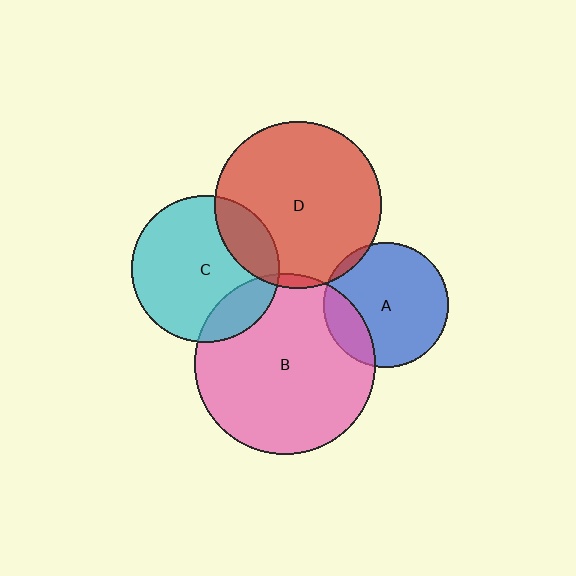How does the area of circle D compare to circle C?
Approximately 1.3 times.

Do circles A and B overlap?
Yes.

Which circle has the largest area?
Circle B (pink).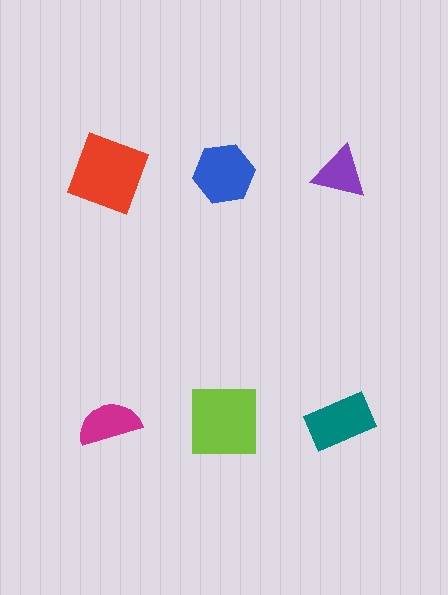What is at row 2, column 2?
A lime square.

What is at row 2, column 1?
A magenta semicircle.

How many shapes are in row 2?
3 shapes.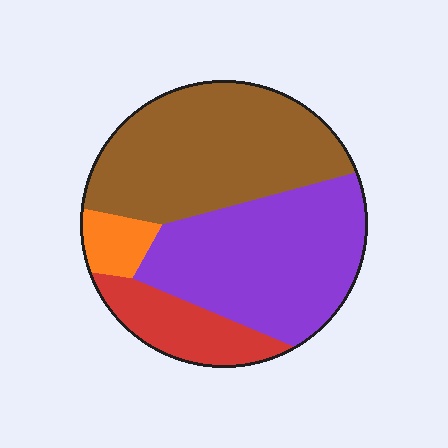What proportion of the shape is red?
Red takes up about one eighth (1/8) of the shape.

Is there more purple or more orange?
Purple.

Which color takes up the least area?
Orange, at roughly 5%.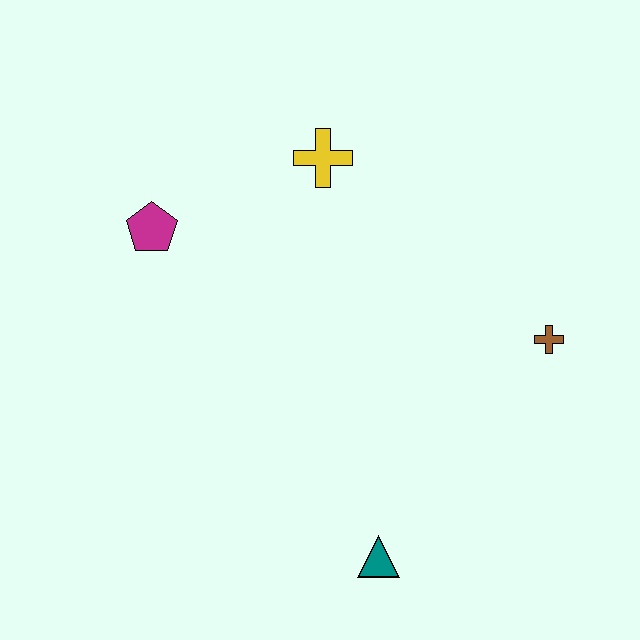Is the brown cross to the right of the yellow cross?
Yes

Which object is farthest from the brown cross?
The magenta pentagon is farthest from the brown cross.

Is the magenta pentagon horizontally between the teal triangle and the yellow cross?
No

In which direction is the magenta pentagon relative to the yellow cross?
The magenta pentagon is to the left of the yellow cross.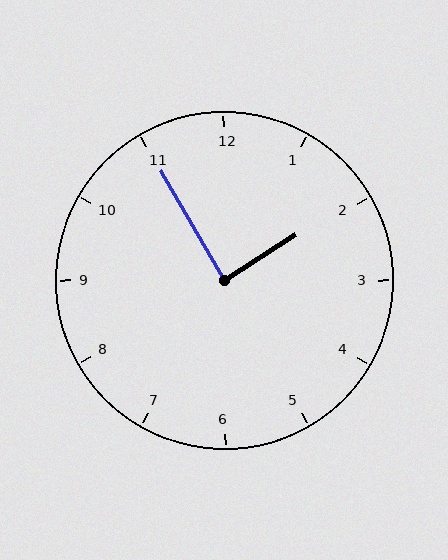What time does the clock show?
1:55.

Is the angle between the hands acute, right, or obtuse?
It is right.